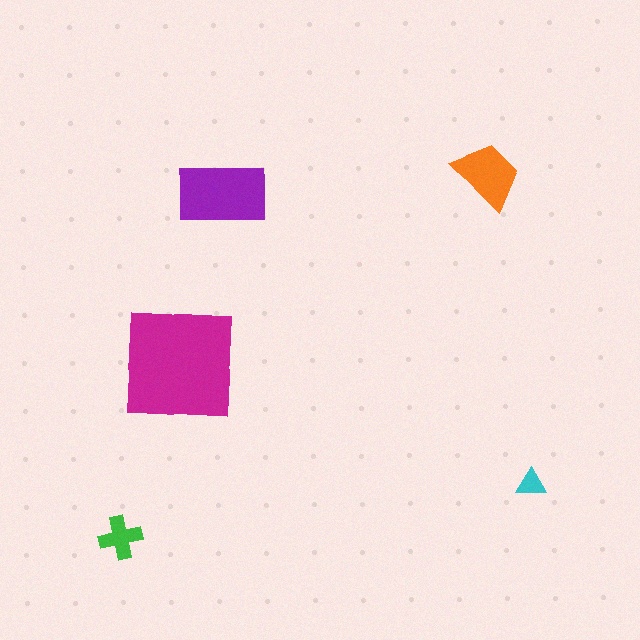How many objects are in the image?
There are 5 objects in the image.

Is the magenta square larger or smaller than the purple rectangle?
Larger.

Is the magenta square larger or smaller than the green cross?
Larger.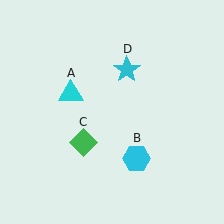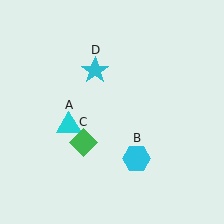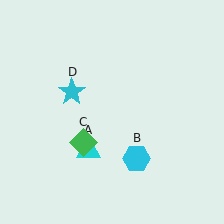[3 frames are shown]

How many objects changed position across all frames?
2 objects changed position: cyan triangle (object A), cyan star (object D).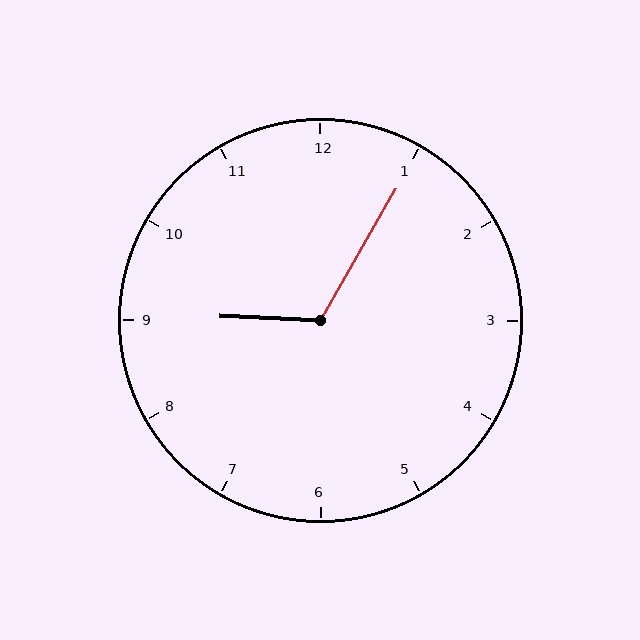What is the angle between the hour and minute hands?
Approximately 118 degrees.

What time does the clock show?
9:05.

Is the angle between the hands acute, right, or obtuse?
It is obtuse.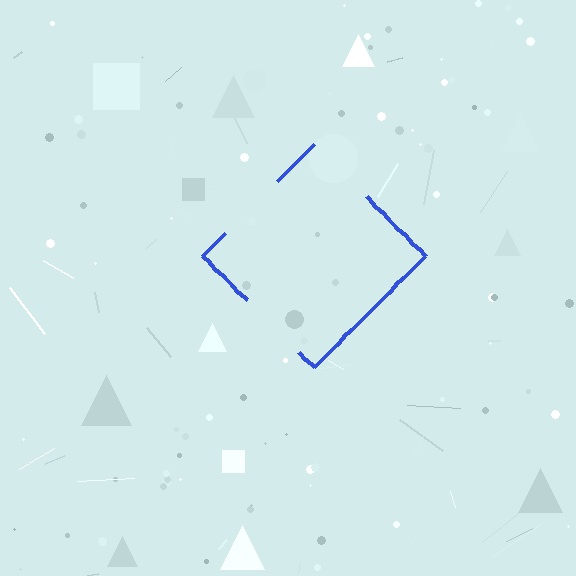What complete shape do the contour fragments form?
The contour fragments form a diamond.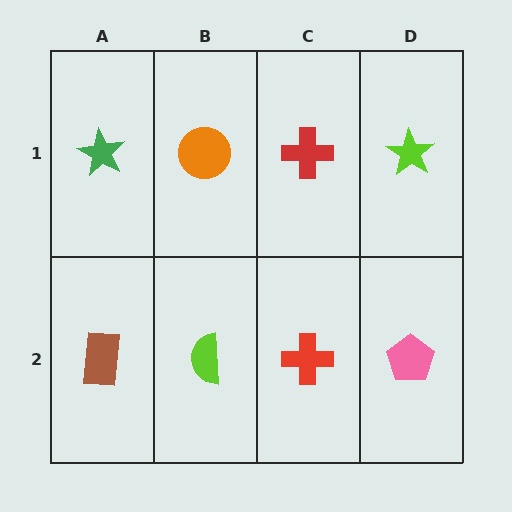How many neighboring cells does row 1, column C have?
3.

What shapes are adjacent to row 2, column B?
An orange circle (row 1, column B), a brown rectangle (row 2, column A), a red cross (row 2, column C).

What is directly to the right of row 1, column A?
An orange circle.